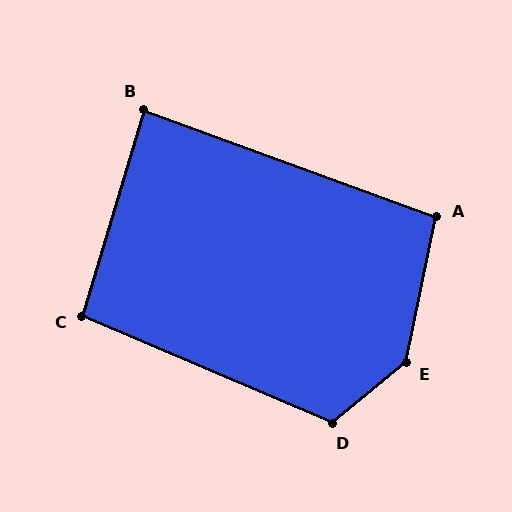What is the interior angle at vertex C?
Approximately 96 degrees (obtuse).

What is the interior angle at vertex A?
Approximately 99 degrees (obtuse).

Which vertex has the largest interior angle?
E, at approximately 141 degrees.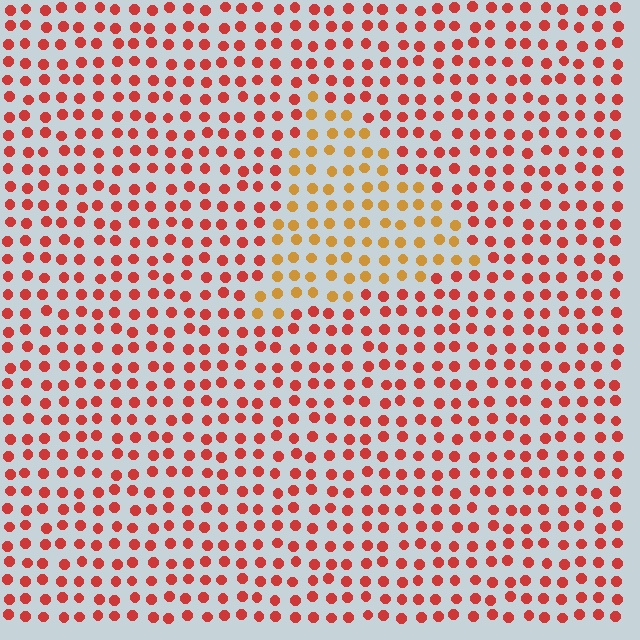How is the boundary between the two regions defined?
The boundary is defined purely by a slight shift in hue (about 37 degrees). Spacing, size, and orientation are identical on both sides.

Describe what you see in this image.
The image is filled with small red elements in a uniform arrangement. A triangle-shaped region is visible where the elements are tinted to a slightly different hue, forming a subtle color boundary.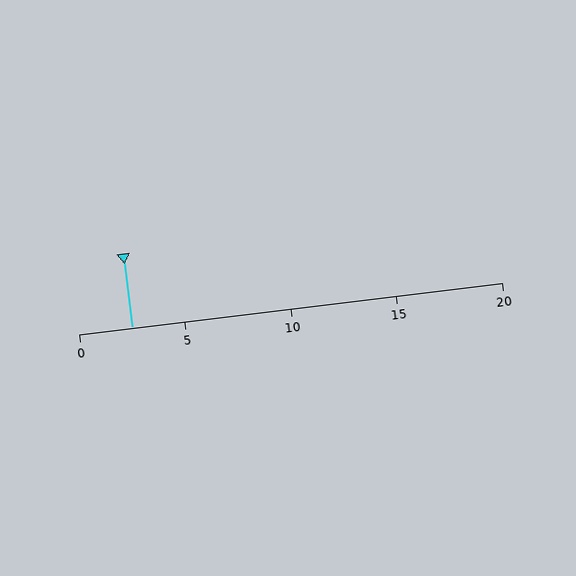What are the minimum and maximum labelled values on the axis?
The axis runs from 0 to 20.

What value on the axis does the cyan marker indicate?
The marker indicates approximately 2.5.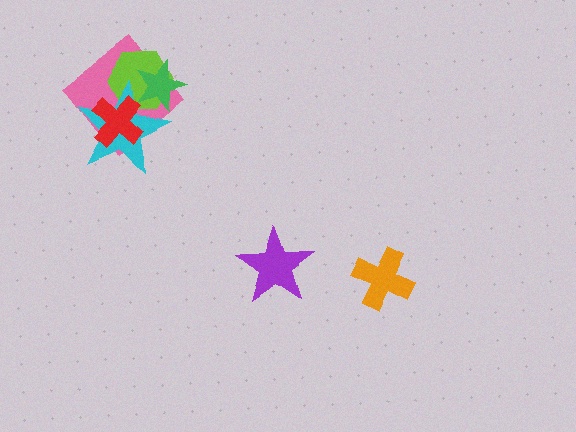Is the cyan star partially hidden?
Yes, it is partially covered by another shape.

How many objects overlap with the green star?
3 objects overlap with the green star.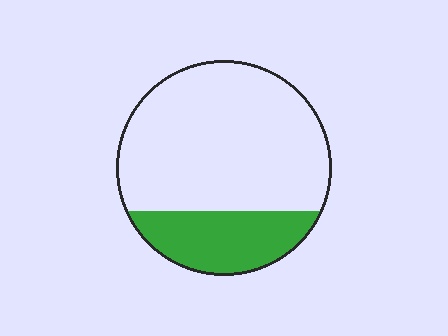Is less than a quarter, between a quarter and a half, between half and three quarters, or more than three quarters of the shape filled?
Between a quarter and a half.